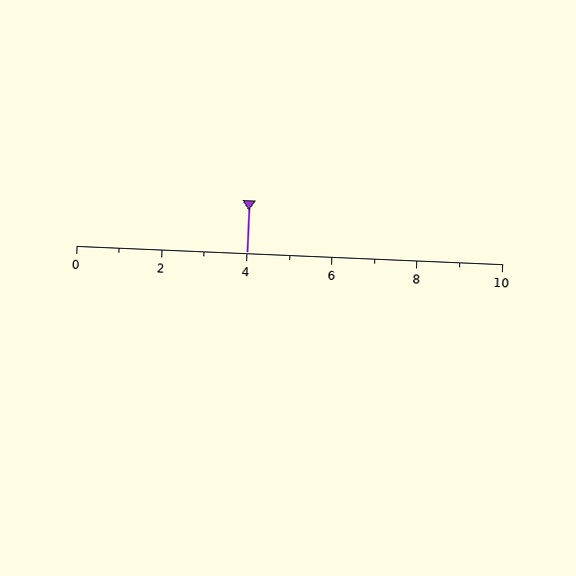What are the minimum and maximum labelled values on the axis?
The axis runs from 0 to 10.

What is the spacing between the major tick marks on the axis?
The major ticks are spaced 2 apart.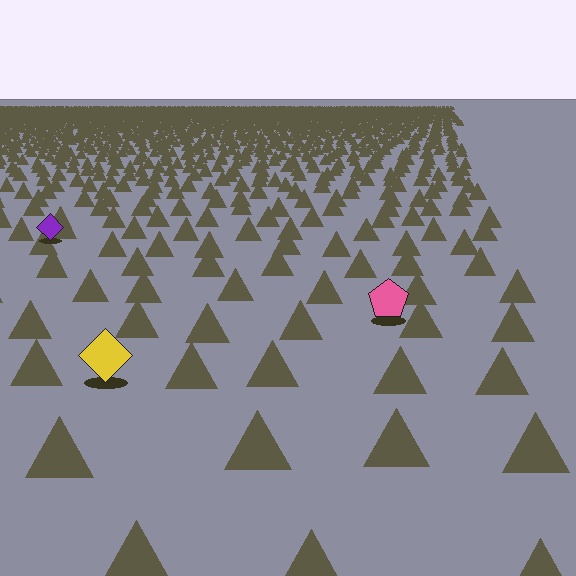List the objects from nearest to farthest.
From nearest to farthest: the yellow diamond, the pink pentagon, the purple diamond.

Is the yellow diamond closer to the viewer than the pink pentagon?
Yes. The yellow diamond is closer — you can tell from the texture gradient: the ground texture is coarser near it.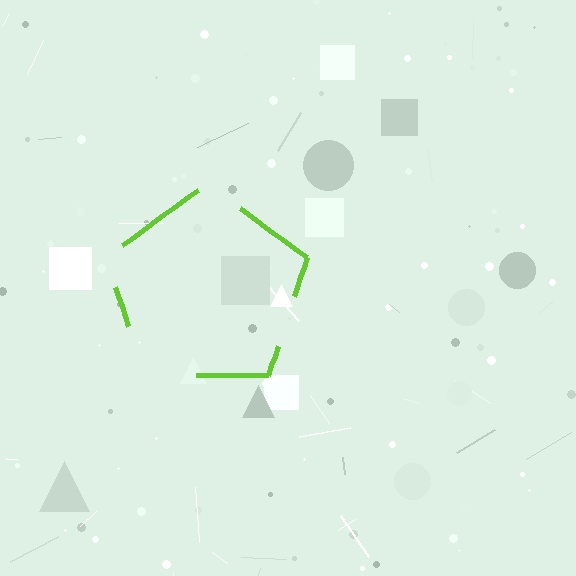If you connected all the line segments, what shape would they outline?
They would outline a pentagon.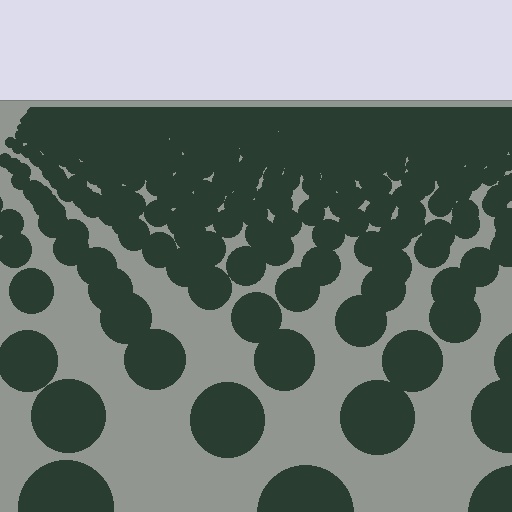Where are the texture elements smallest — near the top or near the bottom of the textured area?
Near the top.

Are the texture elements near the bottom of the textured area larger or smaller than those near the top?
Larger. Near the bottom, elements are closer to the viewer and appear at a bigger on-screen size.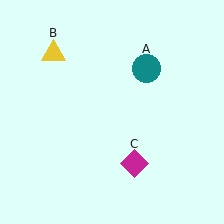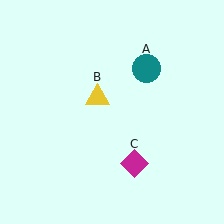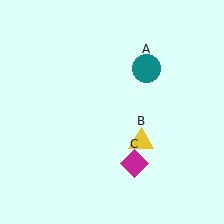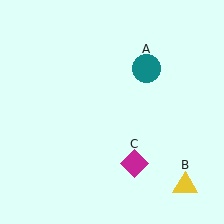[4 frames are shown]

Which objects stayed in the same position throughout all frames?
Teal circle (object A) and magenta diamond (object C) remained stationary.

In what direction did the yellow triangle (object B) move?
The yellow triangle (object B) moved down and to the right.